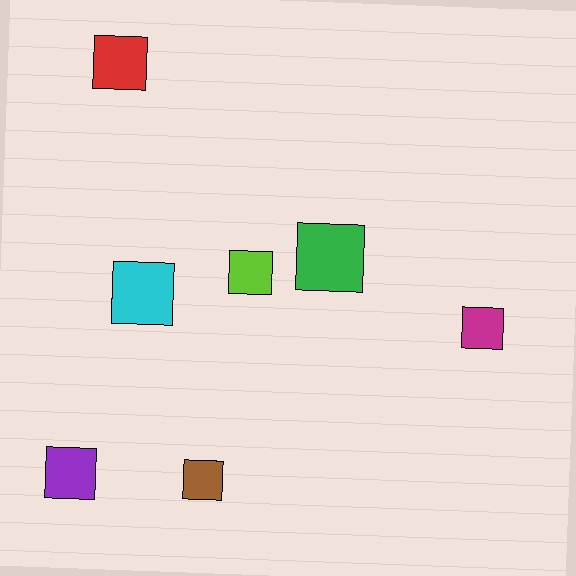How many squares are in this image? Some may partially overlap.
There are 7 squares.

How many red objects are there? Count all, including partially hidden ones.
There is 1 red object.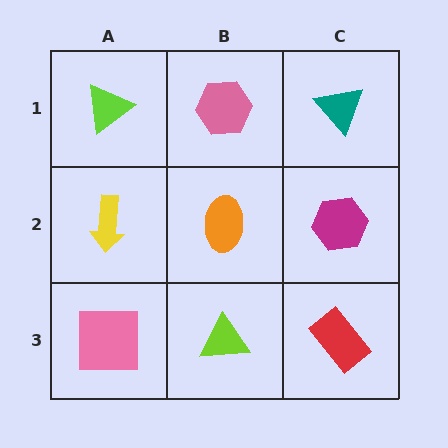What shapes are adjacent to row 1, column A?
A yellow arrow (row 2, column A), a pink hexagon (row 1, column B).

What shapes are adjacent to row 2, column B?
A pink hexagon (row 1, column B), a lime triangle (row 3, column B), a yellow arrow (row 2, column A), a magenta hexagon (row 2, column C).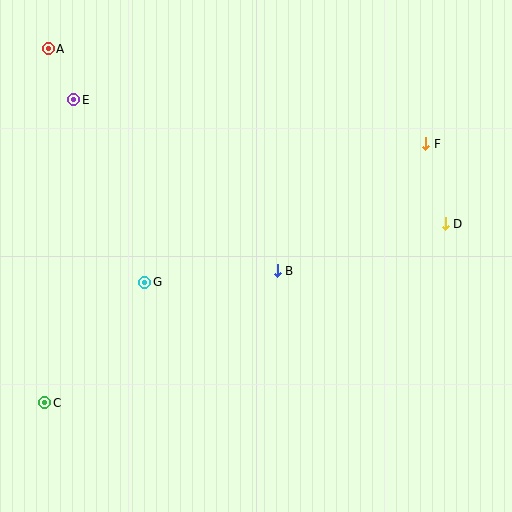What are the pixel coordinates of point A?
Point A is at (48, 49).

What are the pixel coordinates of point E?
Point E is at (74, 100).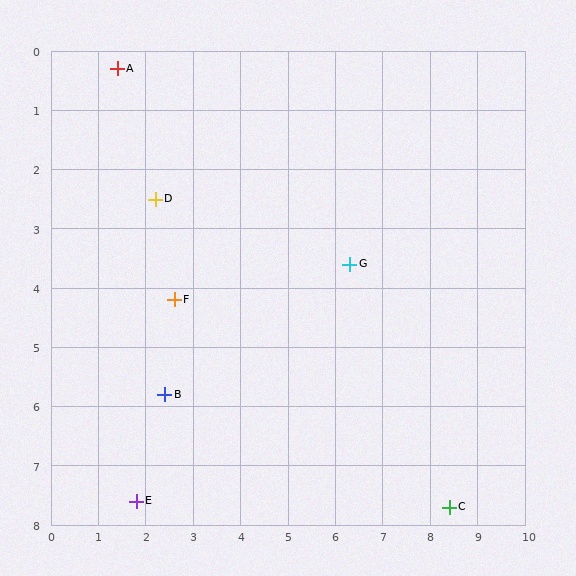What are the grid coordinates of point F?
Point F is at approximately (2.6, 4.2).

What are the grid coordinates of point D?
Point D is at approximately (2.2, 2.5).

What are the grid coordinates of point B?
Point B is at approximately (2.4, 5.8).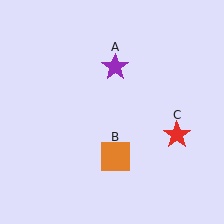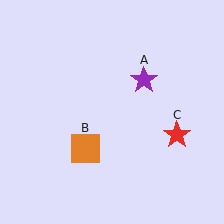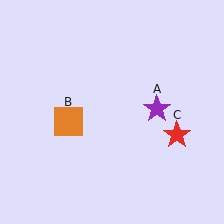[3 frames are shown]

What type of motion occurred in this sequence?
The purple star (object A), orange square (object B) rotated clockwise around the center of the scene.